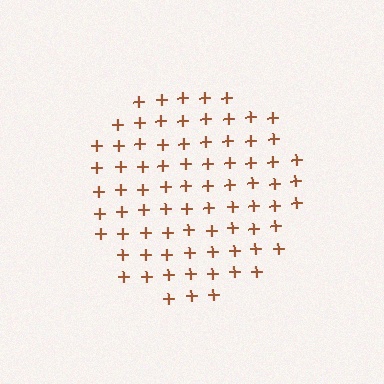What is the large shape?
The large shape is a circle.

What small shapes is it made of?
It is made of small plus signs.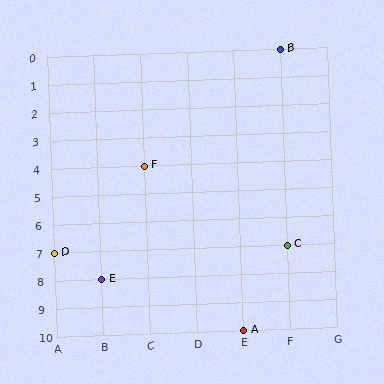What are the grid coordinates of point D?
Point D is at grid coordinates (A, 7).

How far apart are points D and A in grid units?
Points D and A are 4 columns and 3 rows apart (about 5.0 grid units diagonally).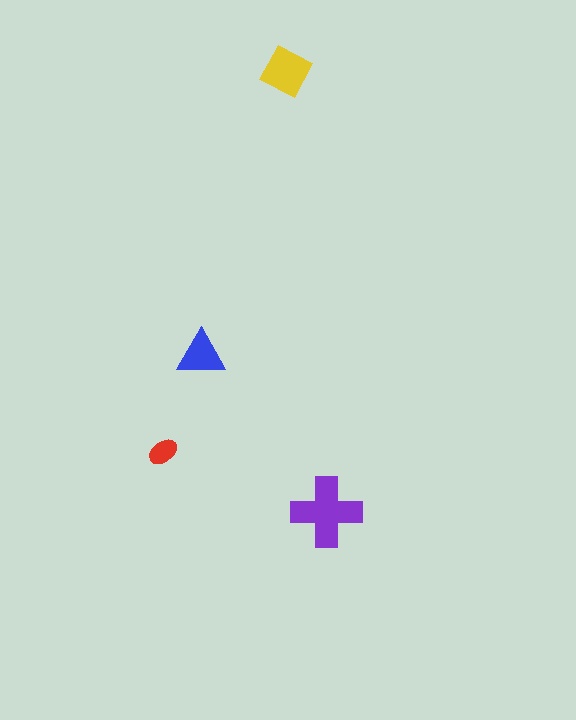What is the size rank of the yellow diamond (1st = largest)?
2nd.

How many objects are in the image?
There are 4 objects in the image.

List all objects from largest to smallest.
The purple cross, the yellow diamond, the blue triangle, the red ellipse.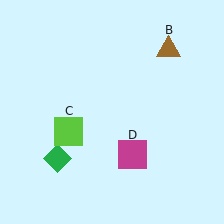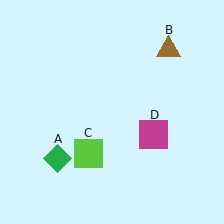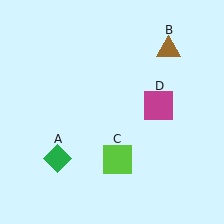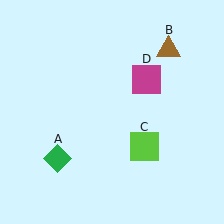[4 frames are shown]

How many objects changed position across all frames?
2 objects changed position: lime square (object C), magenta square (object D).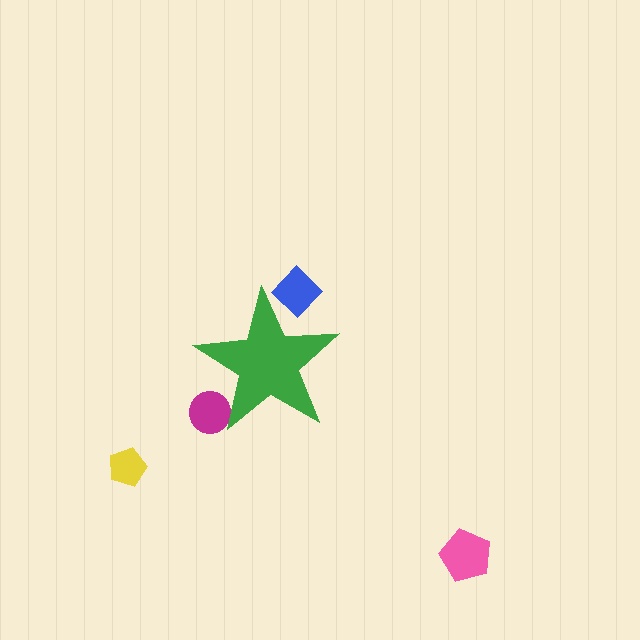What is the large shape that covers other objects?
A green star.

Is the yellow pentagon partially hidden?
No, the yellow pentagon is fully visible.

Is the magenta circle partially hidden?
Yes, the magenta circle is partially hidden behind the green star.